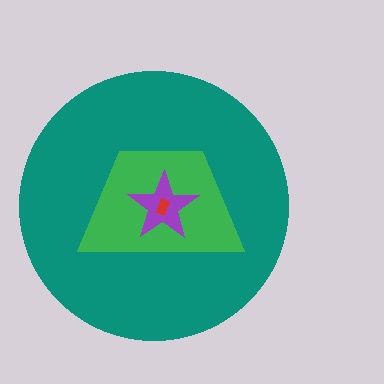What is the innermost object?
The red rectangle.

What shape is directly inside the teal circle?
The green trapezoid.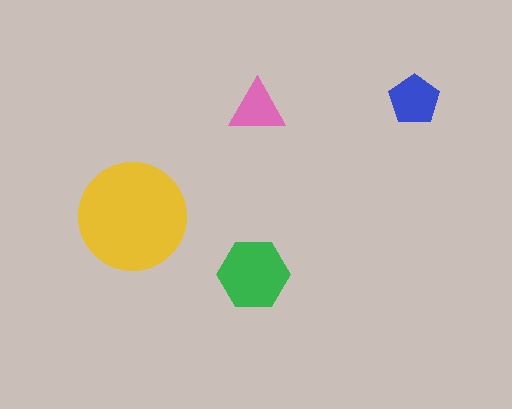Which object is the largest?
The yellow circle.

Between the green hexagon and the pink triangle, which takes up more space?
The green hexagon.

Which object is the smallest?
The pink triangle.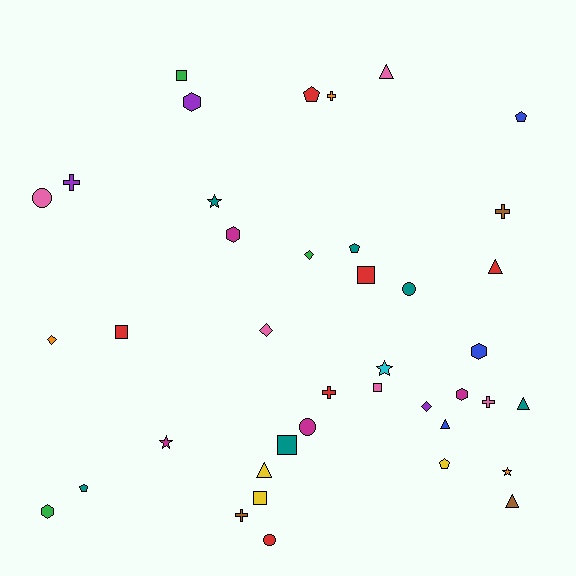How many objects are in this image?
There are 40 objects.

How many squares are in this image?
There are 6 squares.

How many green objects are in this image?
There are 3 green objects.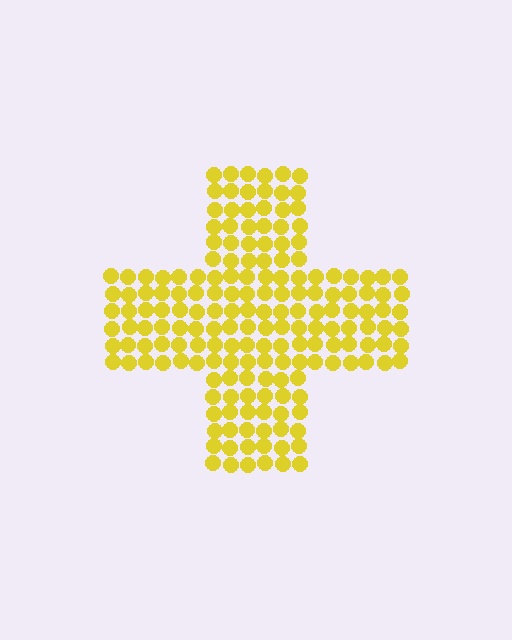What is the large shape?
The large shape is a cross.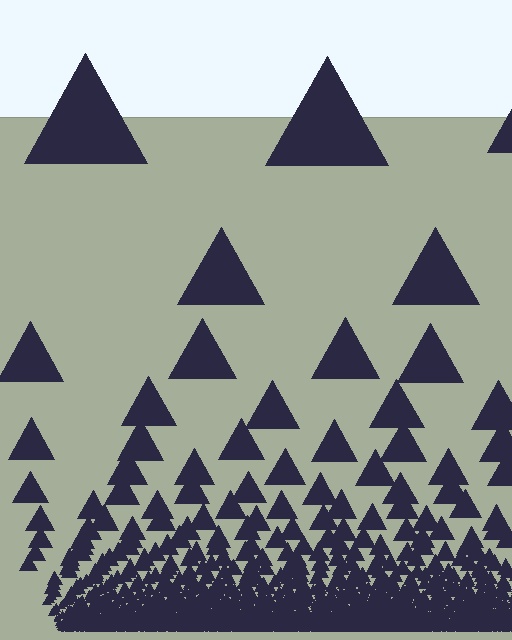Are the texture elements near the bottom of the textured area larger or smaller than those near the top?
Smaller. The gradient is inverted — elements near the bottom are smaller and denser.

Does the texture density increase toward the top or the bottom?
Density increases toward the bottom.